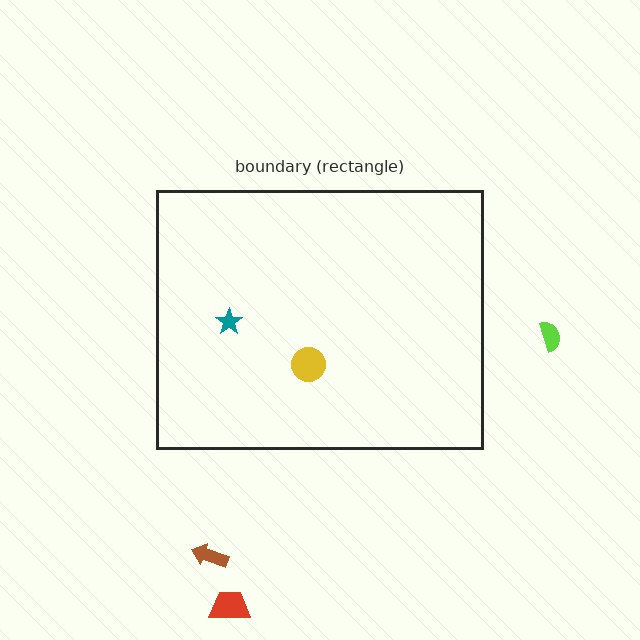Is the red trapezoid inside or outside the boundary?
Outside.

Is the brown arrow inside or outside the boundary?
Outside.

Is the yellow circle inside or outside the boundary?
Inside.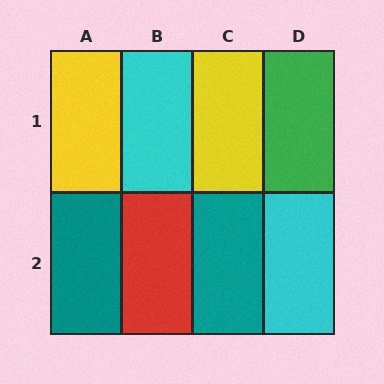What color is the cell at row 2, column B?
Red.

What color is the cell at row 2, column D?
Cyan.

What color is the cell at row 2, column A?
Teal.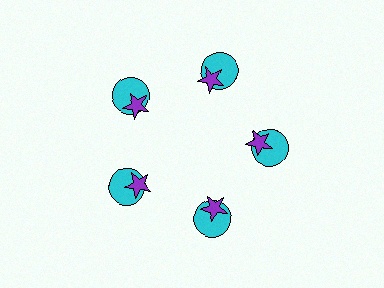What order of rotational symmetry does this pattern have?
This pattern has 5-fold rotational symmetry.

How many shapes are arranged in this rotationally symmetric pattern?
There are 10 shapes, arranged in 5 groups of 2.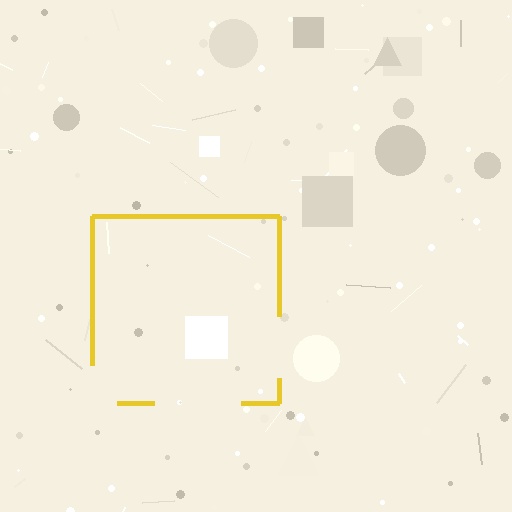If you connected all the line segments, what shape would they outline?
They would outline a square.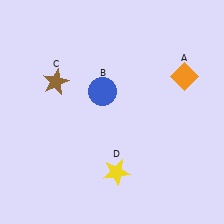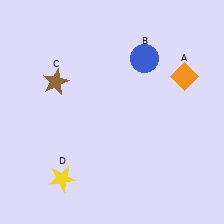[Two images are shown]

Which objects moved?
The objects that moved are: the blue circle (B), the yellow star (D).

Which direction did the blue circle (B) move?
The blue circle (B) moved right.